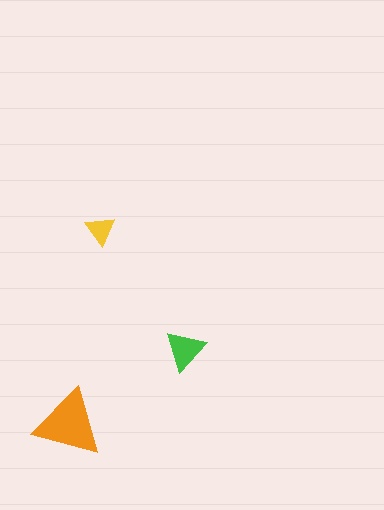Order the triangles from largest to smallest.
the orange one, the green one, the yellow one.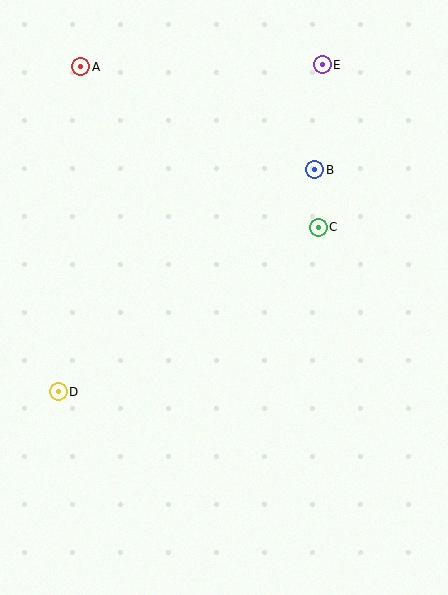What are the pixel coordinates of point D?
Point D is at (58, 392).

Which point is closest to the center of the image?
Point C at (318, 227) is closest to the center.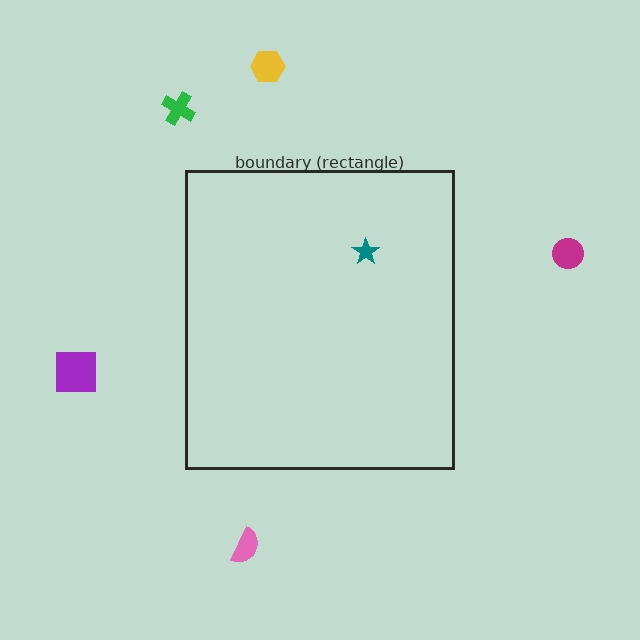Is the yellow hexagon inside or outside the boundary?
Outside.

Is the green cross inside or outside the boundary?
Outside.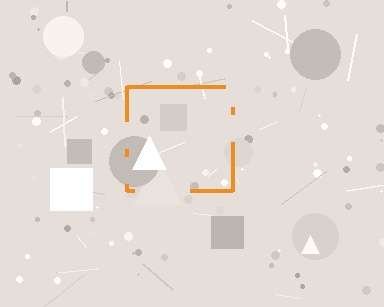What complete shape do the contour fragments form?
The contour fragments form a square.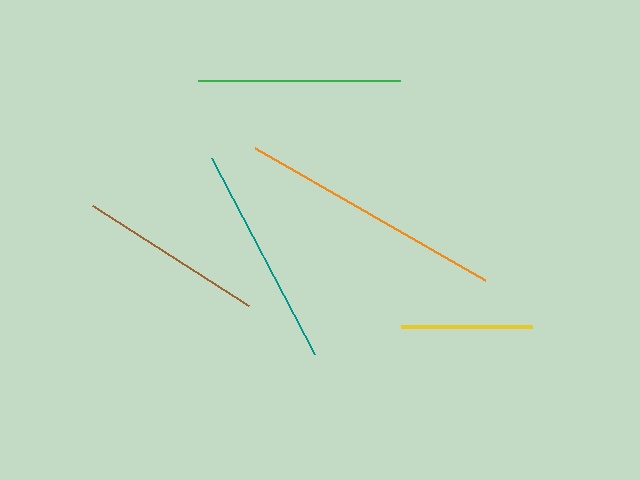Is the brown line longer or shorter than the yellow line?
The brown line is longer than the yellow line.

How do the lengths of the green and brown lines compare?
The green and brown lines are approximately the same length.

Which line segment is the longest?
The orange line is the longest at approximately 265 pixels.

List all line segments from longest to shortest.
From longest to shortest: orange, teal, green, brown, yellow.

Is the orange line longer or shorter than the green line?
The orange line is longer than the green line.